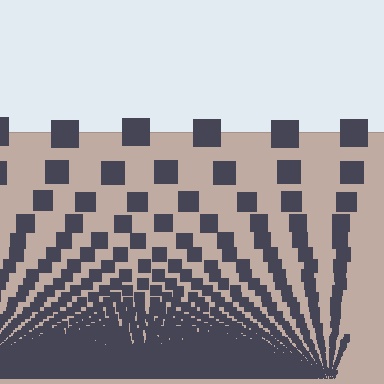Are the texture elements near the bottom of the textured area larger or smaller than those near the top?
Smaller. The gradient is inverted — elements near the bottom are smaller and denser.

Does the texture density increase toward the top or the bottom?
Density increases toward the bottom.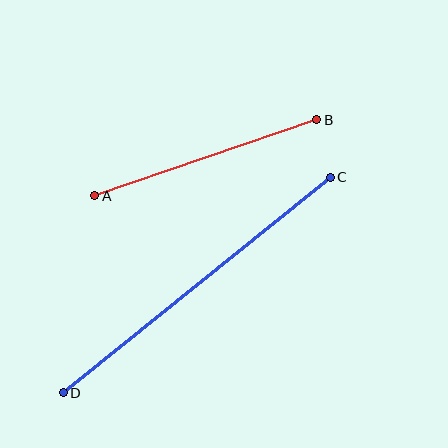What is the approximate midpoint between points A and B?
The midpoint is at approximately (206, 158) pixels.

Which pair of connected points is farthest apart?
Points C and D are farthest apart.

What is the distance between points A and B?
The distance is approximately 234 pixels.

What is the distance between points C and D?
The distance is approximately 343 pixels.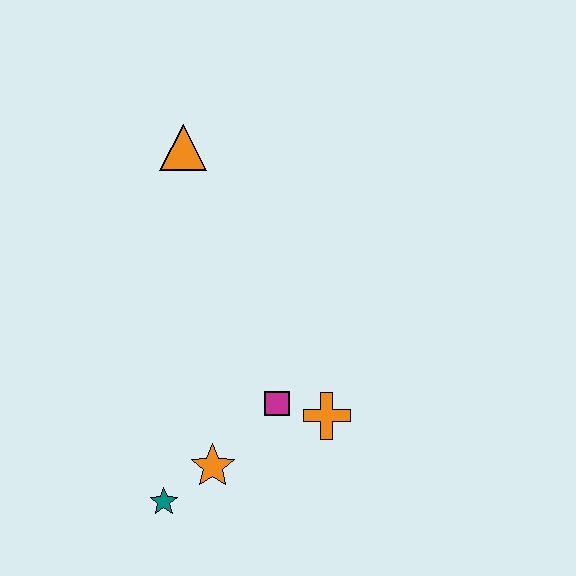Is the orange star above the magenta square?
No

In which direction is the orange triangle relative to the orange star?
The orange triangle is above the orange star.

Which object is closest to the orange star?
The teal star is closest to the orange star.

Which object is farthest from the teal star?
The orange triangle is farthest from the teal star.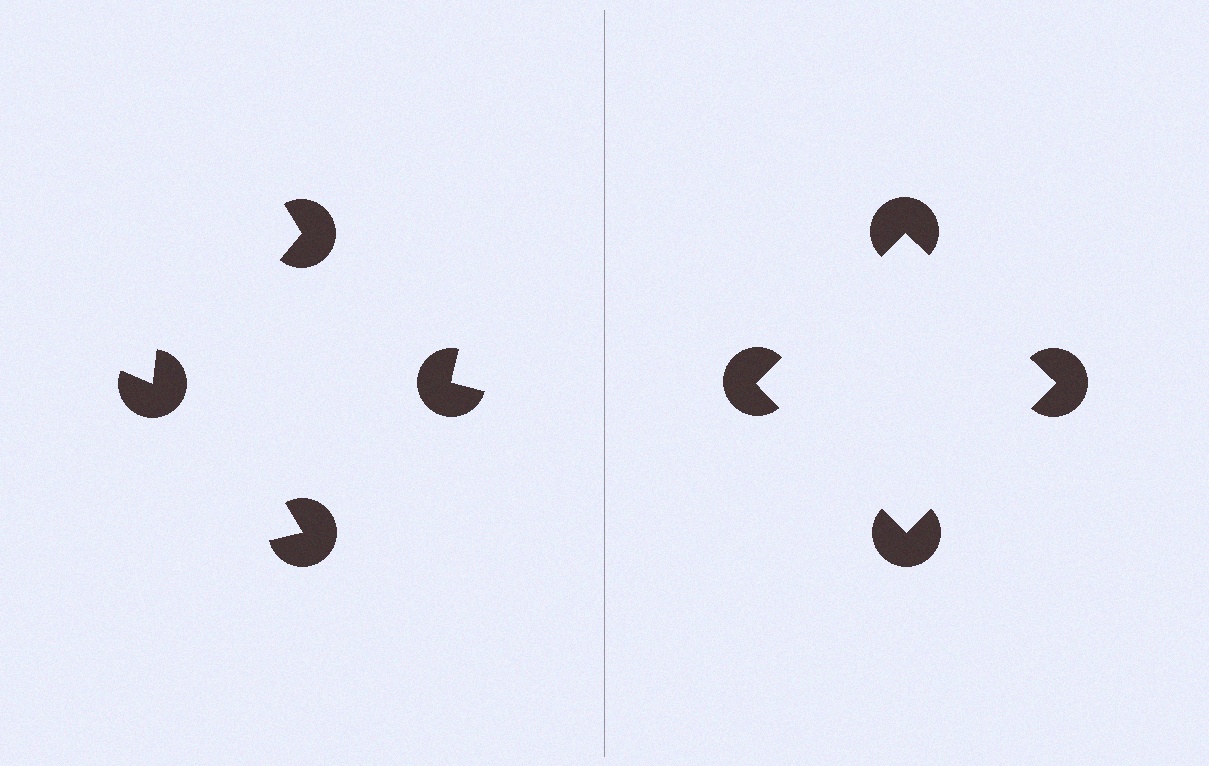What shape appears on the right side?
An illusory square.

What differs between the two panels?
The pac-man discs are positioned identically on both sides; only the wedge orientations differ. On the right they align to a square; on the left they are misaligned.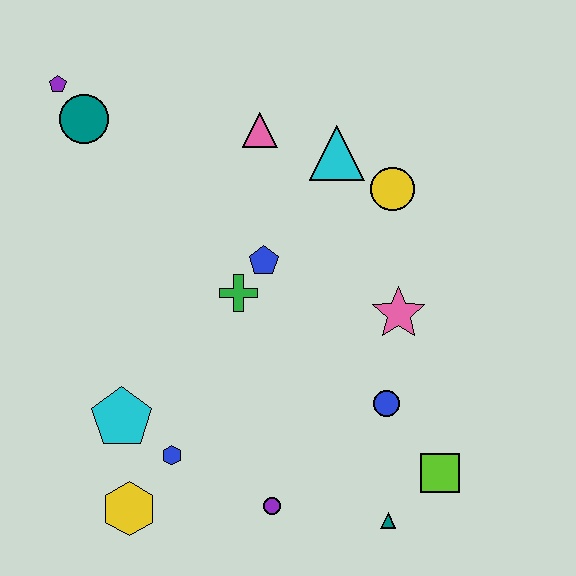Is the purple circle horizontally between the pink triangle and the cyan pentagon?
No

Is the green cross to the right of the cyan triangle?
No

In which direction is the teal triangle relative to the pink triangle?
The teal triangle is below the pink triangle.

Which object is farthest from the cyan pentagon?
The yellow circle is farthest from the cyan pentagon.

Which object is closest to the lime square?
The teal triangle is closest to the lime square.